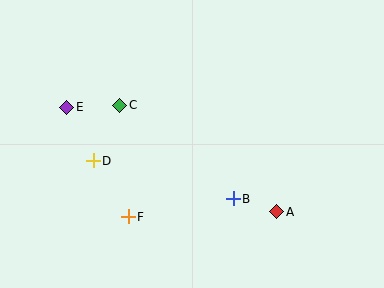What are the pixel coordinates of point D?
Point D is at (93, 161).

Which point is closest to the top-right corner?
Point A is closest to the top-right corner.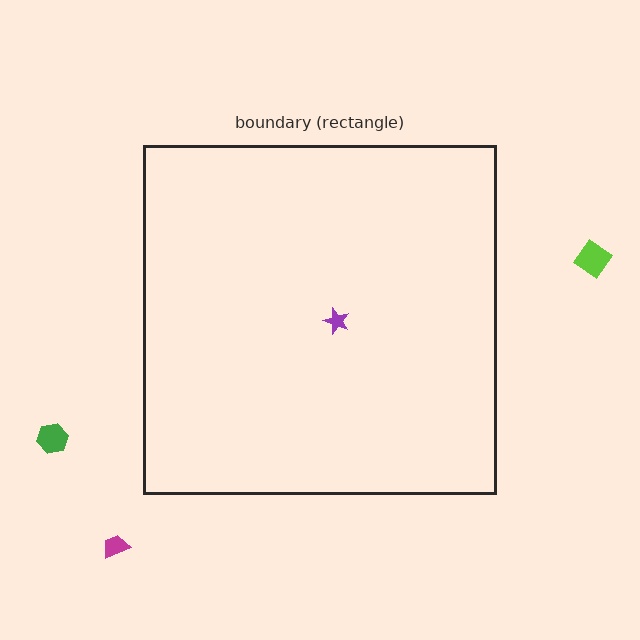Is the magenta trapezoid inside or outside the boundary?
Outside.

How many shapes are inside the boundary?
1 inside, 3 outside.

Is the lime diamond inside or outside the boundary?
Outside.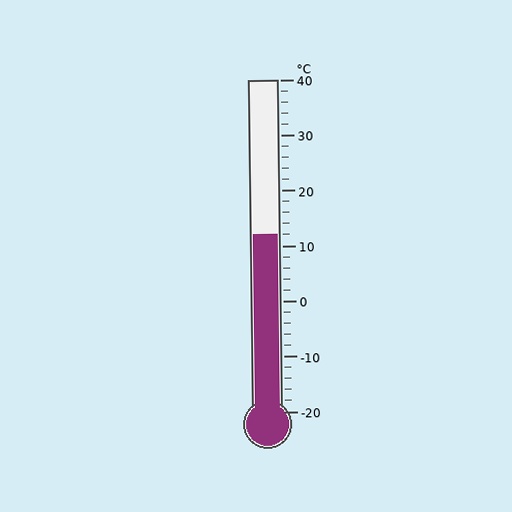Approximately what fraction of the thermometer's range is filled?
The thermometer is filled to approximately 55% of its range.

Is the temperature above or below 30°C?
The temperature is below 30°C.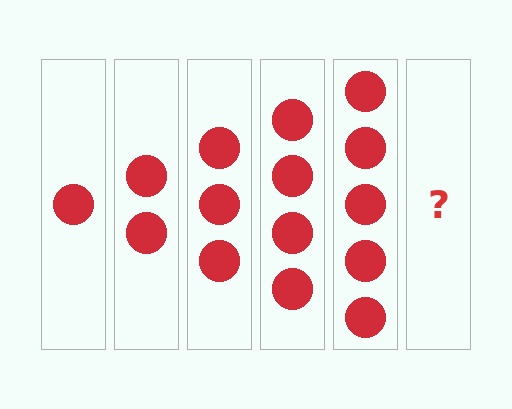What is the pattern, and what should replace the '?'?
The pattern is that each step adds one more circle. The '?' should be 6 circles.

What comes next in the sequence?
The next element should be 6 circles.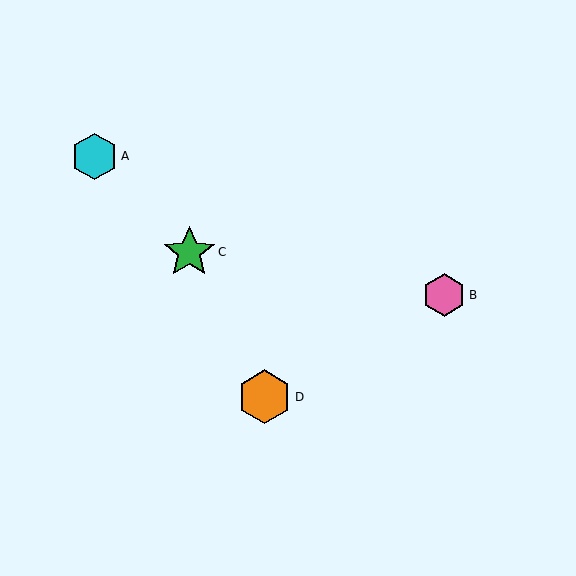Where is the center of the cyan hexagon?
The center of the cyan hexagon is at (95, 156).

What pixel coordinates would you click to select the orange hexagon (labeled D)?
Click at (264, 397) to select the orange hexagon D.